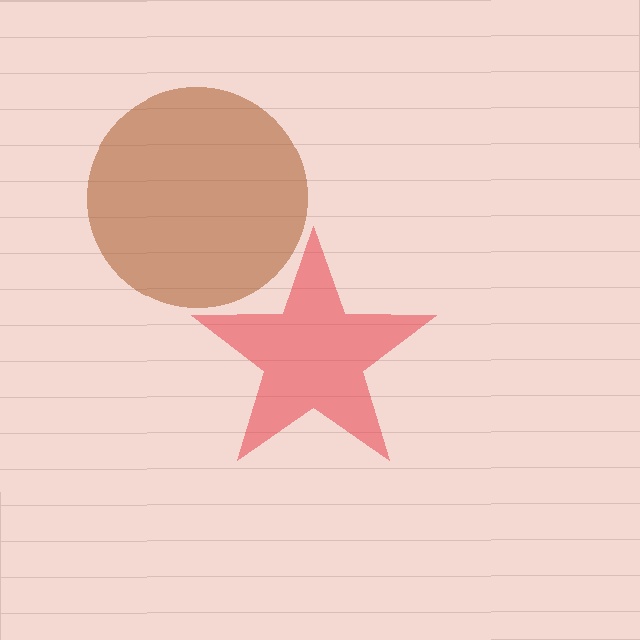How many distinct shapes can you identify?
There are 2 distinct shapes: a brown circle, a red star.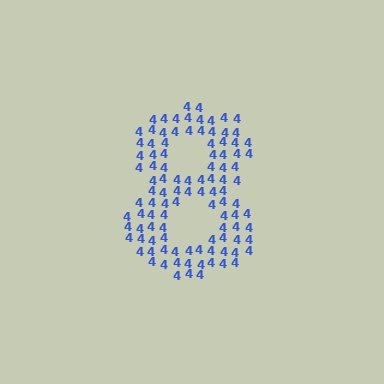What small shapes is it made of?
It is made of small digit 4's.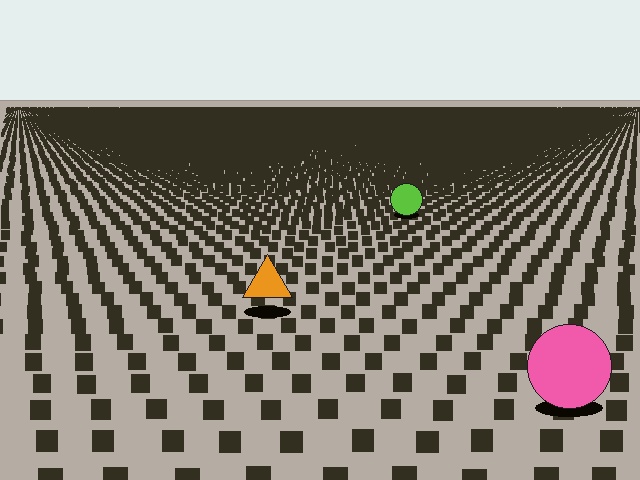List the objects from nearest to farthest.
From nearest to farthest: the pink circle, the orange triangle, the lime circle.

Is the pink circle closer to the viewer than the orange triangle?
Yes. The pink circle is closer — you can tell from the texture gradient: the ground texture is coarser near it.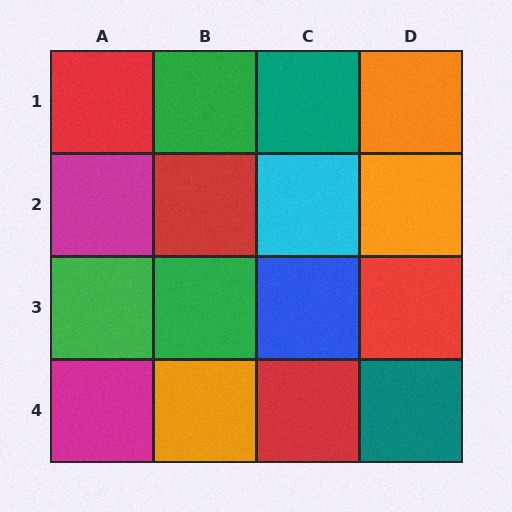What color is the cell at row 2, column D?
Orange.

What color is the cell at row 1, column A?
Red.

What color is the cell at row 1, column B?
Green.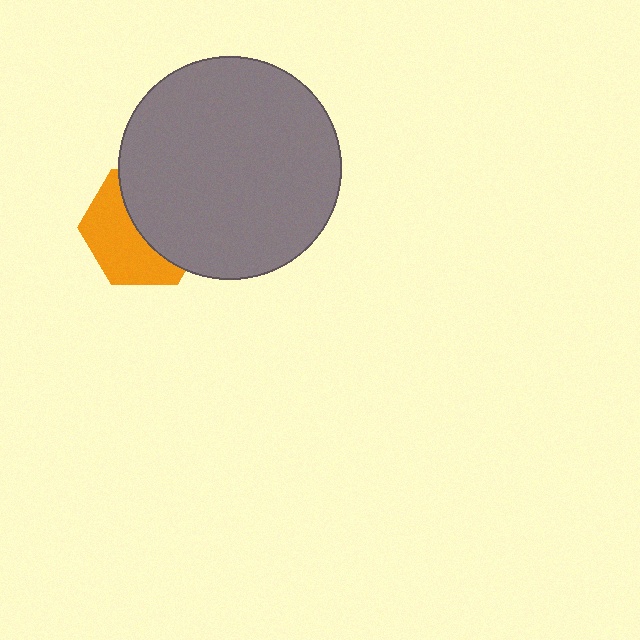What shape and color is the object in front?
The object in front is a gray circle.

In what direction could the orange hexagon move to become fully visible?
The orange hexagon could move left. That would shift it out from behind the gray circle entirely.